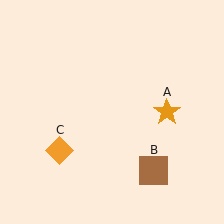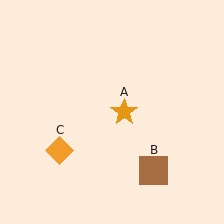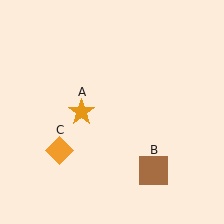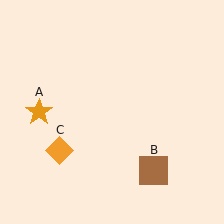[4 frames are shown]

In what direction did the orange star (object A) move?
The orange star (object A) moved left.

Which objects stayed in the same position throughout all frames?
Brown square (object B) and orange diamond (object C) remained stationary.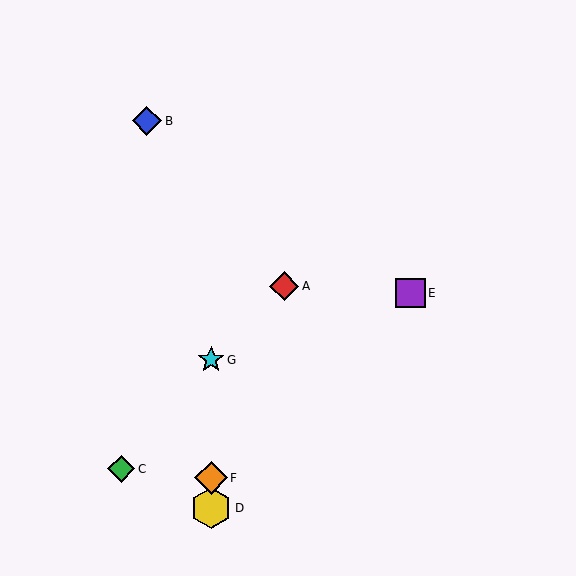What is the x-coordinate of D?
Object D is at x≈211.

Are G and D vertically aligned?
Yes, both are at x≈211.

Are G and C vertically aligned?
No, G is at x≈211 and C is at x≈121.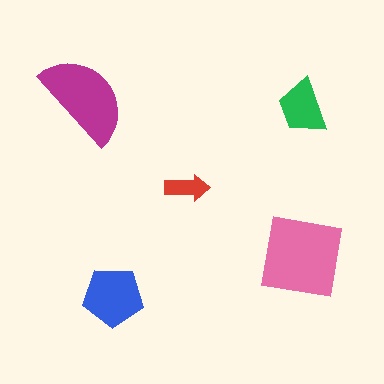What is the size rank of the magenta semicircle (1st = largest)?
2nd.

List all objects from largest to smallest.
The pink square, the magenta semicircle, the blue pentagon, the green trapezoid, the red arrow.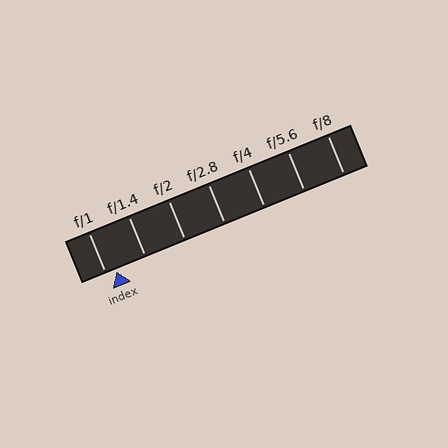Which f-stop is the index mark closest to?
The index mark is closest to f/1.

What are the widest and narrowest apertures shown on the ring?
The widest aperture shown is f/1 and the narrowest is f/8.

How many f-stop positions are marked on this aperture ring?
There are 7 f-stop positions marked.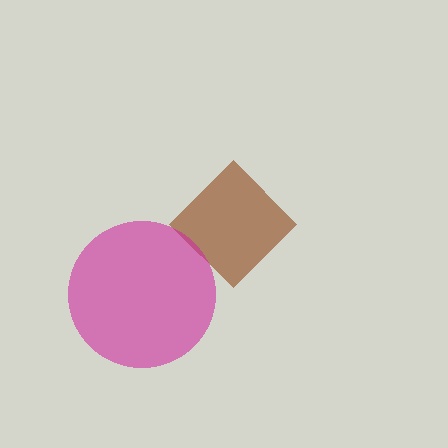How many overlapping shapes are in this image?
There are 2 overlapping shapes in the image.